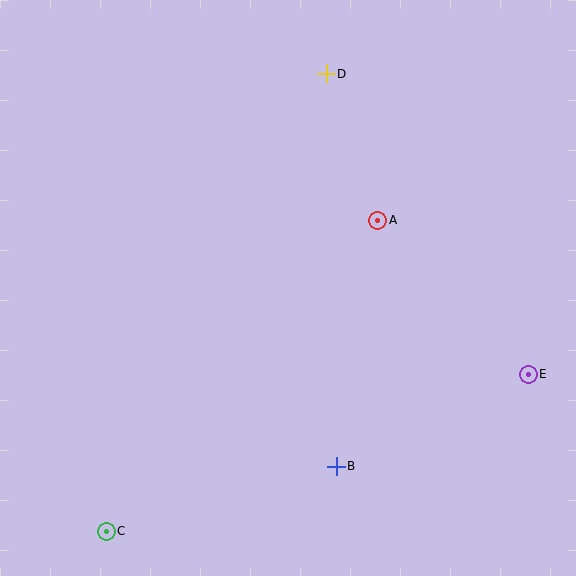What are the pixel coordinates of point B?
Point B is at (336, 466).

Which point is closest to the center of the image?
Point A at (378, 220) is closest to the center.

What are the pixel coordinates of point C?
Point C is at (106, 531).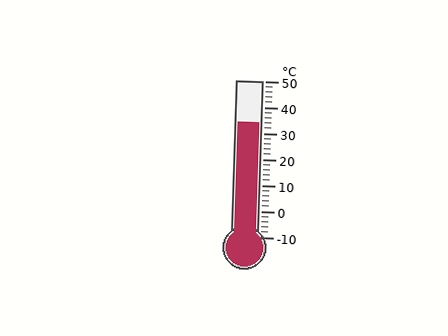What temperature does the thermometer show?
The thermometer shows approximately 34°C.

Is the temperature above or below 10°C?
The temperature is above 10°C.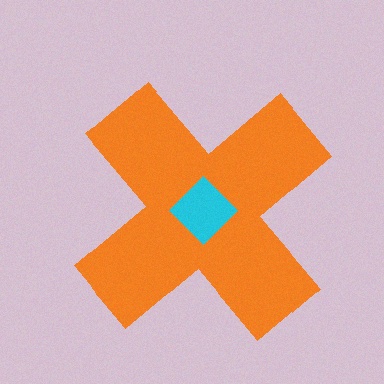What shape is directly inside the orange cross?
The cyan diamond.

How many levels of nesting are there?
2.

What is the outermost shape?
The orange cross.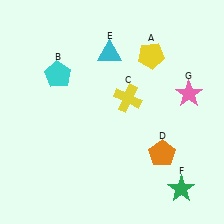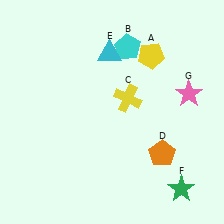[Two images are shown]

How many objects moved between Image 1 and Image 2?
1 object moved between the two images.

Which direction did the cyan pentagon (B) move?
The cyan pentagon (B) moved right.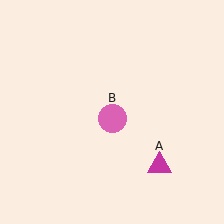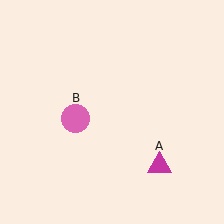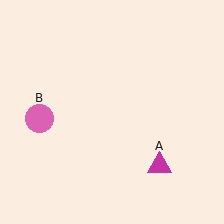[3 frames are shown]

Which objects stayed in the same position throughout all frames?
Magenta triangle (object A) remained stationary.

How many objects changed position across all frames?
1 object changed position: pink circle (object B).